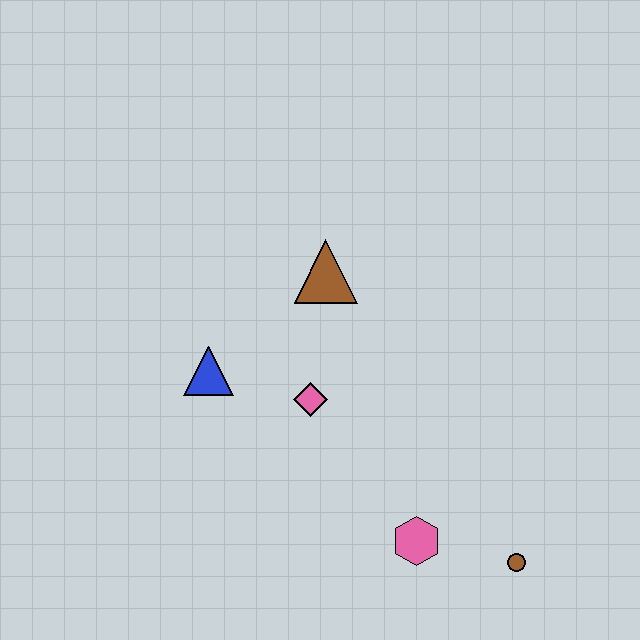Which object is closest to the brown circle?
The pink hexagon is closest to the brown circle.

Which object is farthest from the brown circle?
The blue triangle is farthest from the brown circle.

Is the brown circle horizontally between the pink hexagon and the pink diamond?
No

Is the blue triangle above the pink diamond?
Yes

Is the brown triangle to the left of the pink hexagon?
Yes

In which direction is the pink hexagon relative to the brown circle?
The pink hexagon is to the left of the brown circle.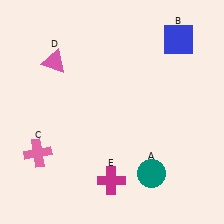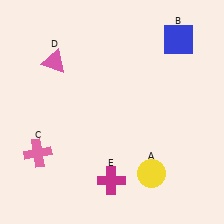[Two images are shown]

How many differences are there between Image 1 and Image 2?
There is 1 difference between the two images.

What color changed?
The circle (A) changed from teal in Image 1 to yellow in Image 2.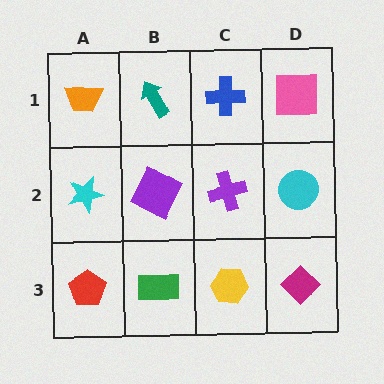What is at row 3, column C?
A yellow hexagon.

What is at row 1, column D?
A pink square.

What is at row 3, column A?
A red pentagon.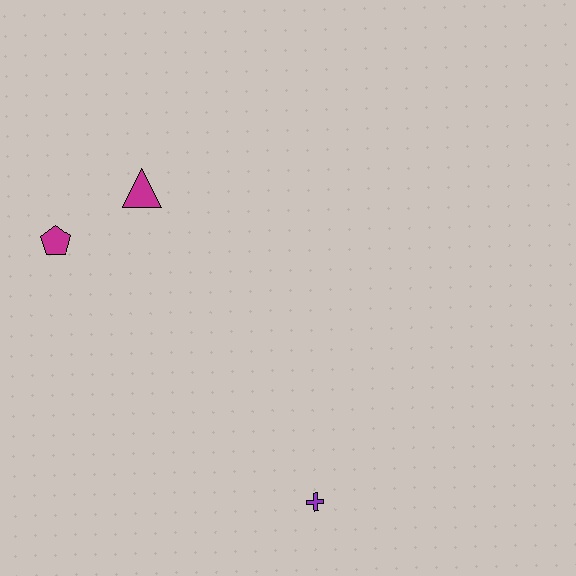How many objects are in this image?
There are 3 objects.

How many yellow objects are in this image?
There are no yellow objects.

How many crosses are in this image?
There is 1 cross.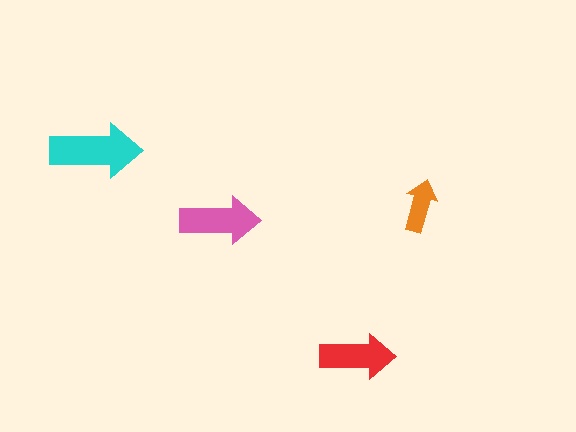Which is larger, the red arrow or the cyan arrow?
The cyan one.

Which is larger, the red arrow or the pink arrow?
The pink one.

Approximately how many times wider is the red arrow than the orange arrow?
About 1.5 times wider.